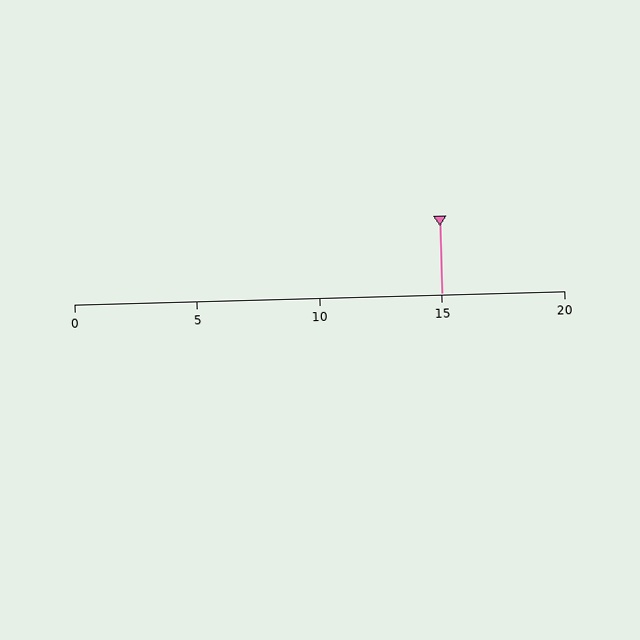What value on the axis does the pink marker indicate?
The marker indicates approximately 15.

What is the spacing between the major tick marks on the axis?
The major ticks are spaced 5 apart.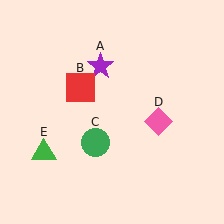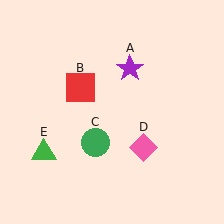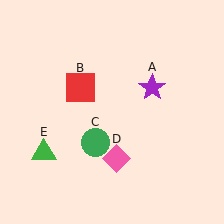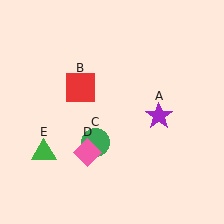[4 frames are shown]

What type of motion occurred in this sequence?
The purple star (object A), pink diamond (object D) rotated clockwise around the center of the scene.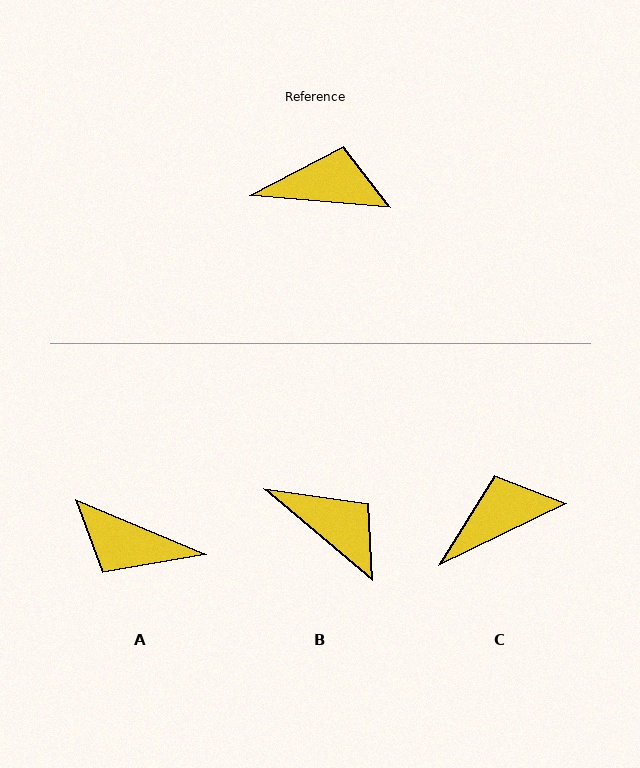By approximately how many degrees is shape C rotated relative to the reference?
Approximately 31 degrees counter-clockwise.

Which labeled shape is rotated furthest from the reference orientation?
A, about 162 degrees away.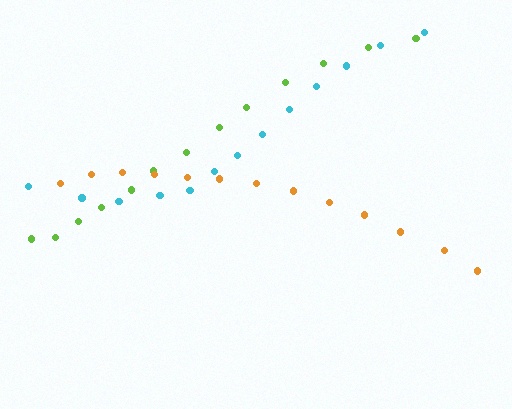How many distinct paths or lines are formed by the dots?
There are 3 distinct paths.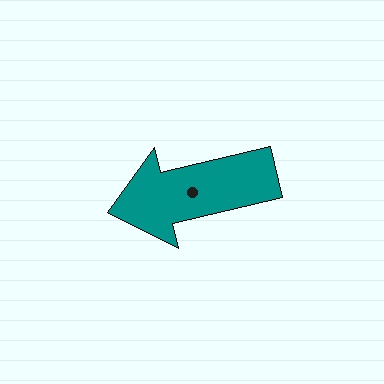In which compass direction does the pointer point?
West.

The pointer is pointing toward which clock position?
Roughly 9 o'clock.